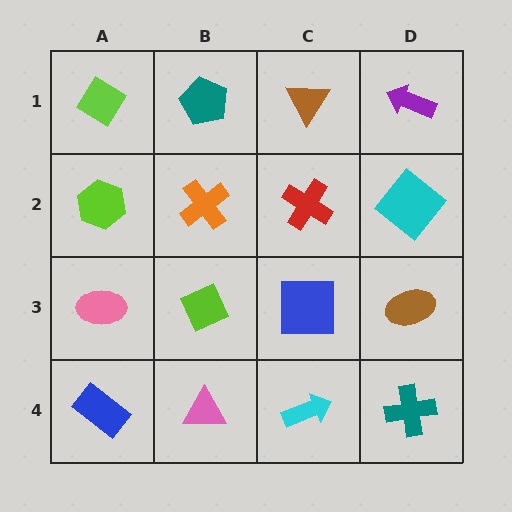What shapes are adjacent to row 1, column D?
A cyan diamond (row 2, column D), a brown triangle (row 1, column C).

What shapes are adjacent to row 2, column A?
A lime diamond (row 1, column A), a pink ellipse (row 3, column A), an orange cross (row 2, column B).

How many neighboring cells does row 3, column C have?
4.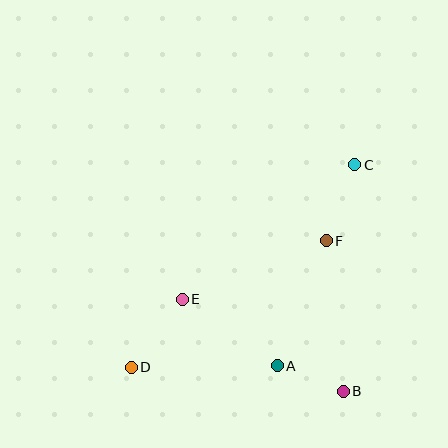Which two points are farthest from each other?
Points C and D are farthest from each other.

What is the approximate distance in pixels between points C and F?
The distance between C and F is approximately 81 pixels.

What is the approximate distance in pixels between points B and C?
The distance between B and C is approximately 227 pixels.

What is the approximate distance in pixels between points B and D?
The distance between B and D is approximately 214 pixels.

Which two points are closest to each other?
Points A and B are closest to each other.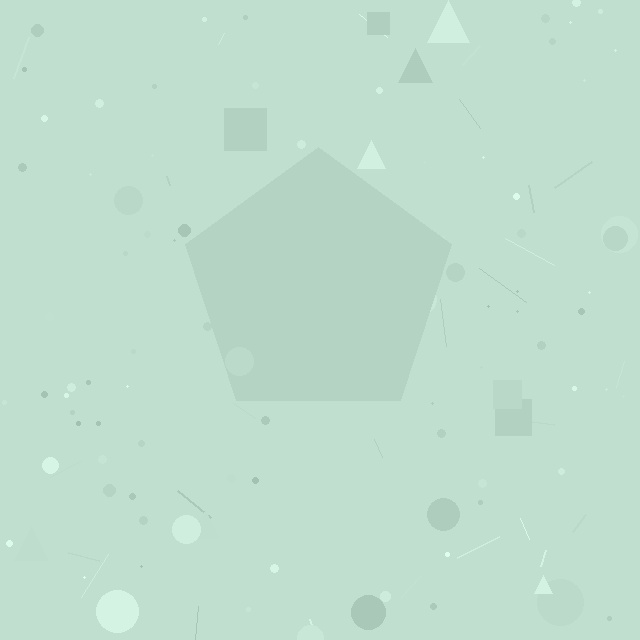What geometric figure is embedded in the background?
A pentagon is embedded in the background.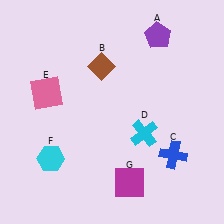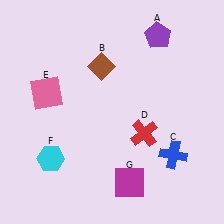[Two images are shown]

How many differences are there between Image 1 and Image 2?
There is 1 difference between the two images.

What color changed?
The cross (D) changed from cyan in Image 1 to red in Image 2.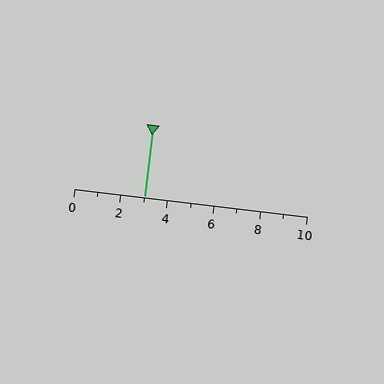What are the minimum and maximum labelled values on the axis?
The axis runs from 0 to 10.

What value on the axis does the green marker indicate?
The marker indicates approximately 3.